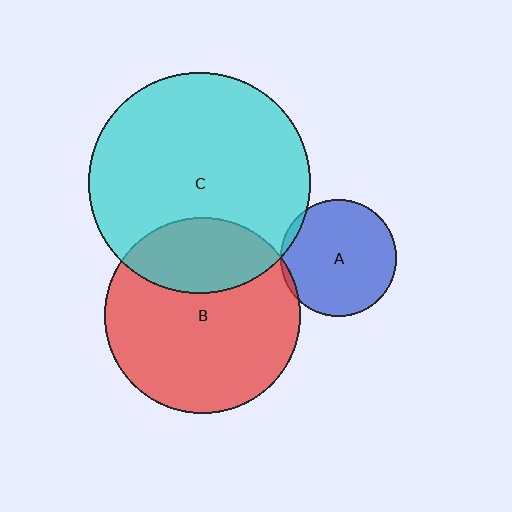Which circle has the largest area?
Circle C (cyan).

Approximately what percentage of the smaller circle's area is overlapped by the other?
Approximately 30%.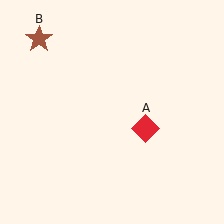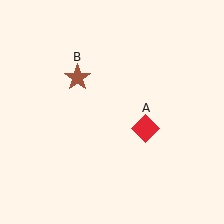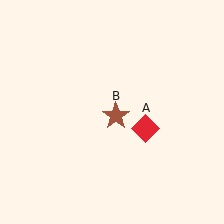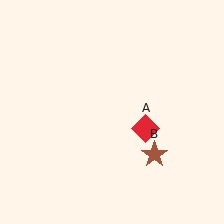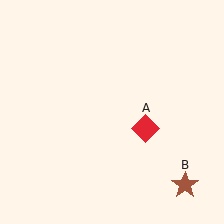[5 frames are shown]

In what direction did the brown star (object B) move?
The brown star (object B) moved down and to the right.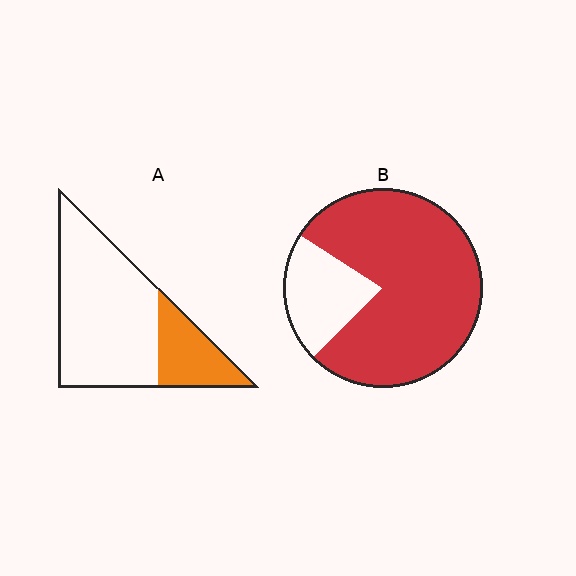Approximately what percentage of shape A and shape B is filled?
A is approximately 25% and B is approximately 80%.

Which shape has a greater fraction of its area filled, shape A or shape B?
Shape B.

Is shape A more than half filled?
No.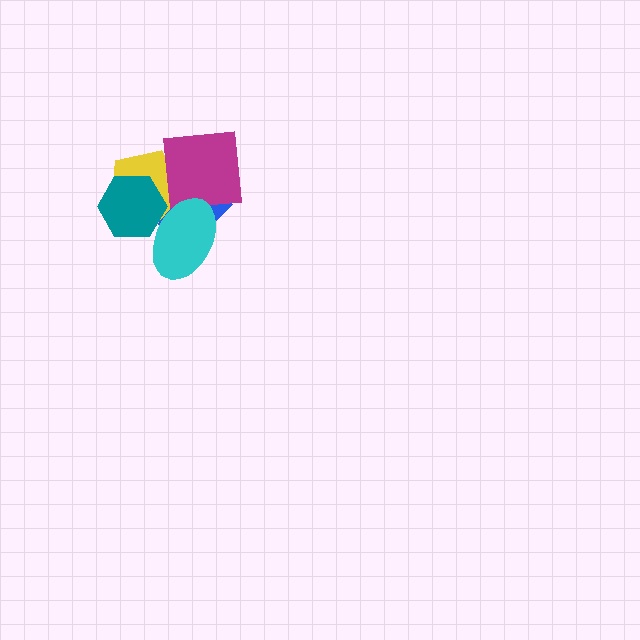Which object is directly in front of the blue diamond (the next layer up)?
The yellow pentagon is directly in front of the blue diamond.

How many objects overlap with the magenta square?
2 objects overlap with the magenta square.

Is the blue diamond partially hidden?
Yes, it is partially covered by another shape.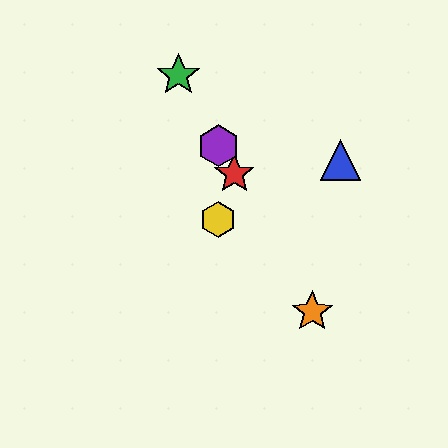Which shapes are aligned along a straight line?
The red star, the green star, the purple hexagon, the orange star are aligned along a straight line.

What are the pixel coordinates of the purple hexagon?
The purple hexagon is at (218, 146).